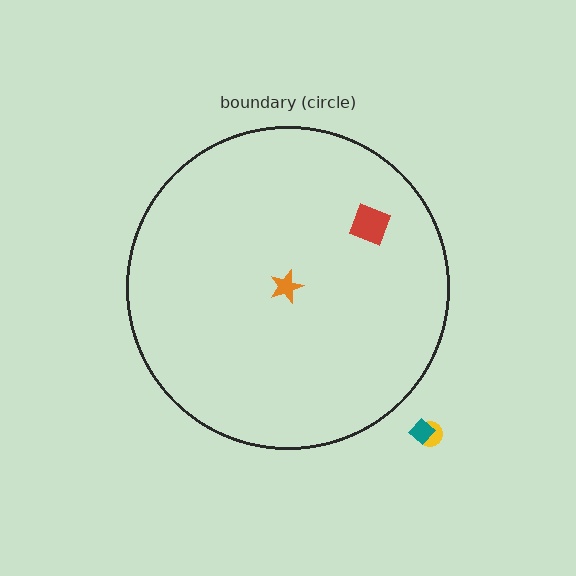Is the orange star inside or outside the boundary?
Inside.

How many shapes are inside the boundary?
2 inside, 2 outside.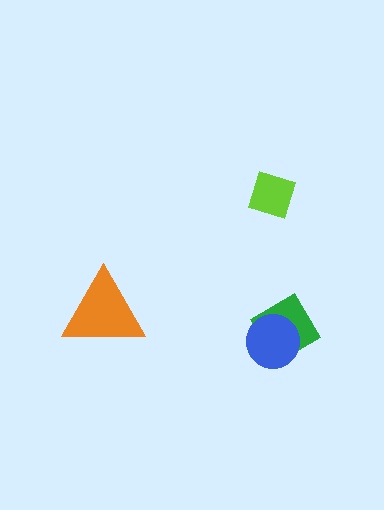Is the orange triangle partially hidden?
No, no other shape covers it.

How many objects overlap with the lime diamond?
0 objects overlap with the lime diamond.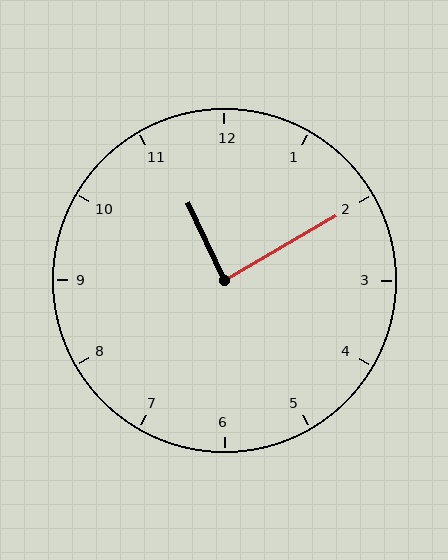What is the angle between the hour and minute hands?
Approximately 85 degrees.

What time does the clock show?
11:10.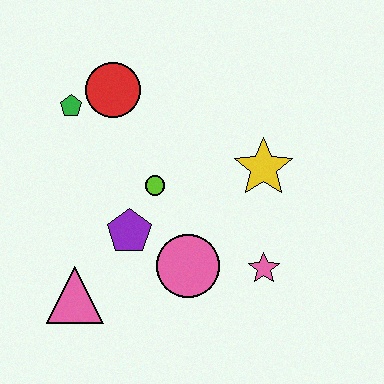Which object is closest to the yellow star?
The pink star is closest to the yellow star.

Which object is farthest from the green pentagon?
The pink star is farthest from the green pentagon.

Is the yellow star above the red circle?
No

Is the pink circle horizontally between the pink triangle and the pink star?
Yes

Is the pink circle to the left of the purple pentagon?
No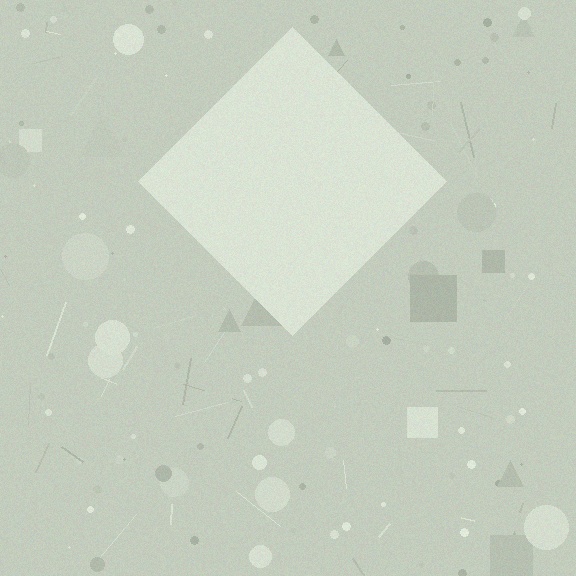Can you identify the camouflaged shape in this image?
The camouflaged shape is a diamond.